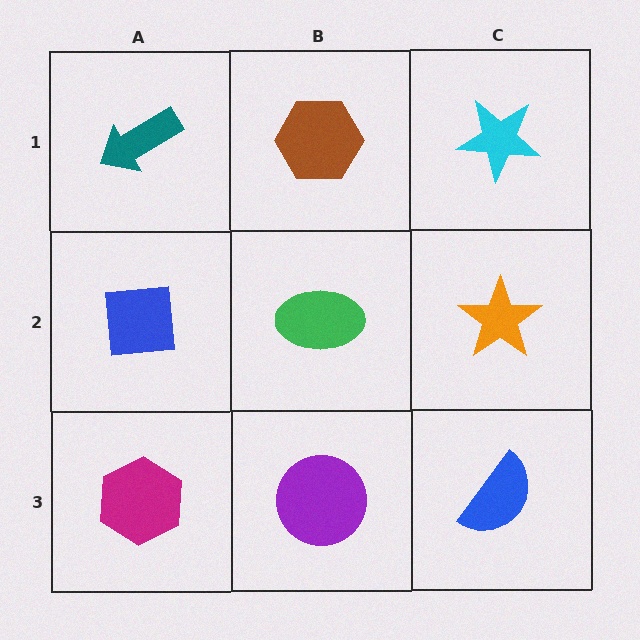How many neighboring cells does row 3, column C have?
2.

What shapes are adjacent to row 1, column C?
An orange star (row 2, column C), a brown hexagon (row 1, column B).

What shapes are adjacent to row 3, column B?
A green ellipse (row 2, column B), a magenta hexagon (row 3, column A), a blue semicircle (row 3, column C).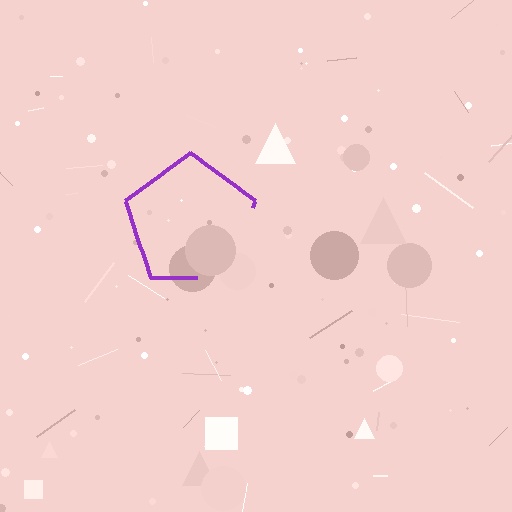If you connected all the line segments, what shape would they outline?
They would outline a pentagon.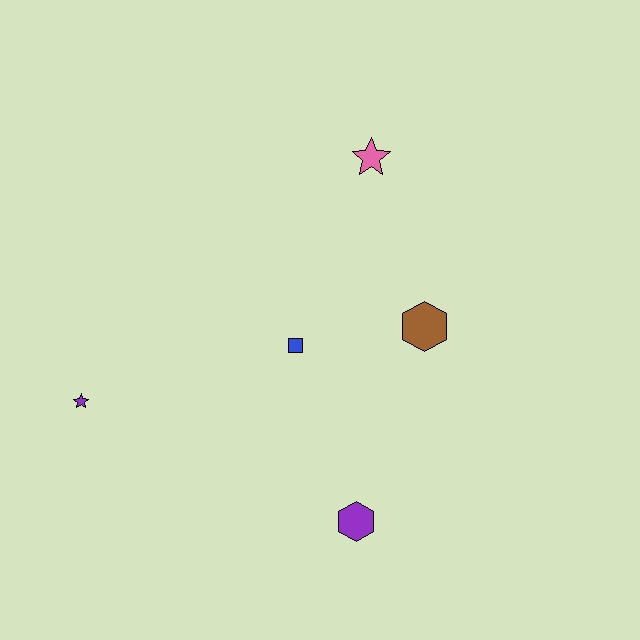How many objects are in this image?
There are 5 objects.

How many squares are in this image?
There is 1 square.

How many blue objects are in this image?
There is 1 blue object.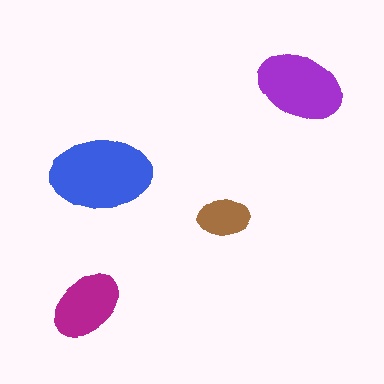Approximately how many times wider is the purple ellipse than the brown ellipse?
About 1.5 times wider.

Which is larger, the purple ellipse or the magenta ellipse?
The purple one.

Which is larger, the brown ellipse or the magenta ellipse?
The magenta one.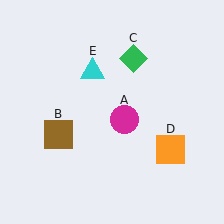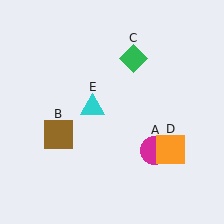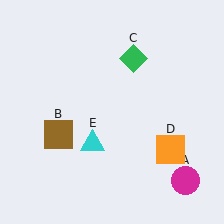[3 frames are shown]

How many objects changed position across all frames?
2 objects changed position: magenta circle (object A), cyan triangle (object E).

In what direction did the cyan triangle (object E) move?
The cyan triangle (object E) moved down.